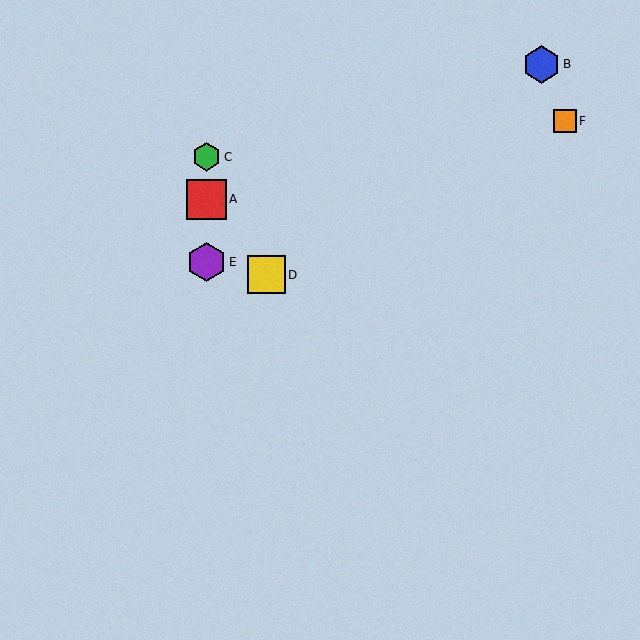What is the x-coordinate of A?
Object A is at x≈207.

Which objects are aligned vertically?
Objects A, C, E are aligned vertically.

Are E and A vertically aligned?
Yes, both are at x≈207.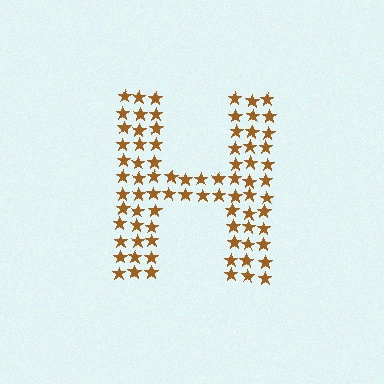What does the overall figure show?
The overall figure shows the letter H.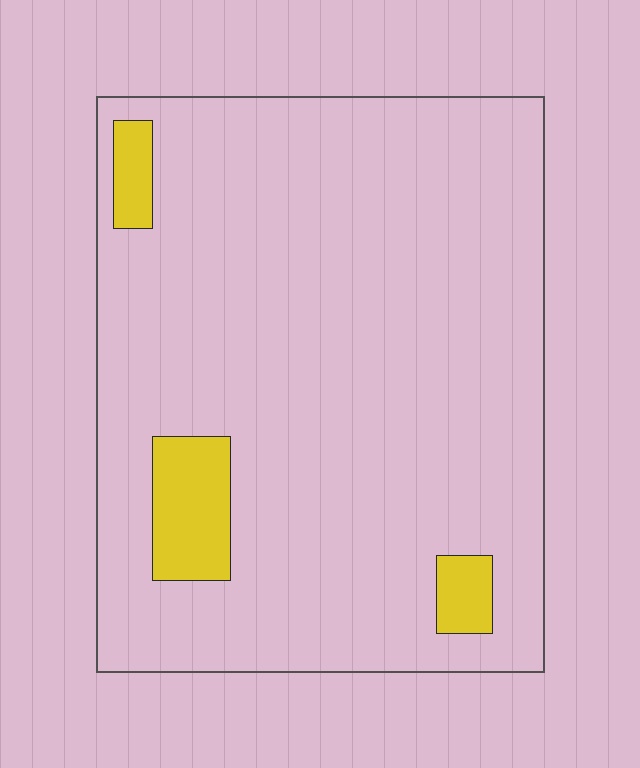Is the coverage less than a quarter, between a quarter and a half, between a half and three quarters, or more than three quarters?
Less than a quarter.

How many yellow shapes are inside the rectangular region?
3.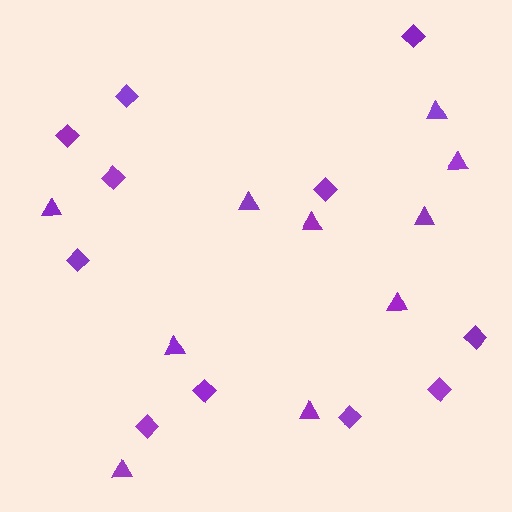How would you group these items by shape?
There are 2 groups: one group of diamonds (11) and one group of triangles (10).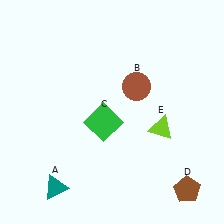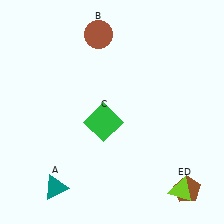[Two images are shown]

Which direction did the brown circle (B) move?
The brown circle (B) moved up.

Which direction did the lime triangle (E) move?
The lime triangle (E) moved down.